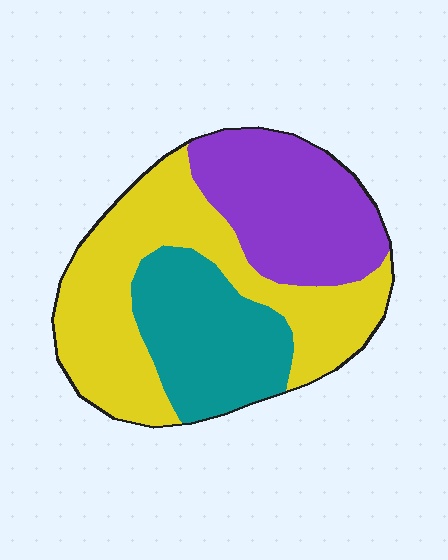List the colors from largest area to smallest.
From largest to smallest: yellow, purple, teal.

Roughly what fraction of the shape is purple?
Purple covers 29% of the shape.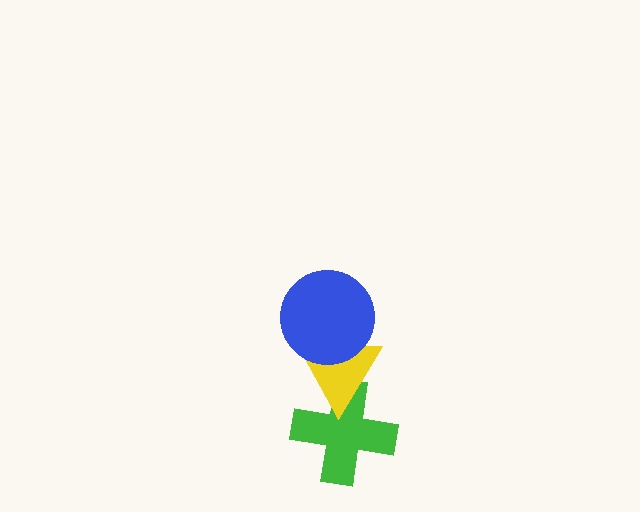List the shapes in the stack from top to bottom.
From top to bottom: the blue circle, the yellow triangle, the green cross.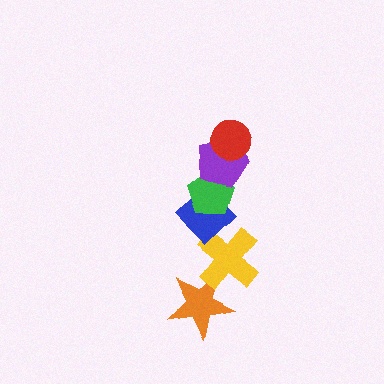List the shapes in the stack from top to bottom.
From top to bottom: the red circle, the purple pentagon, the green pentagon, the blue diamond, the yellow cross, the orange star.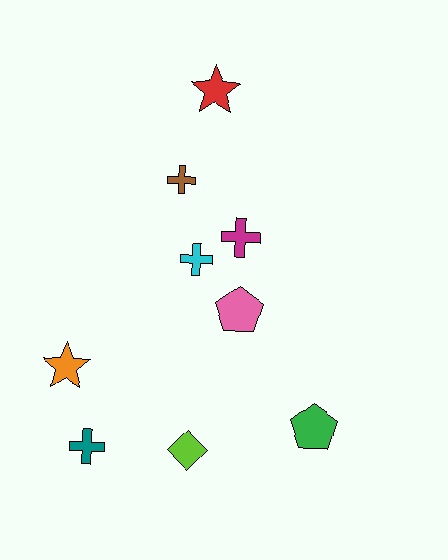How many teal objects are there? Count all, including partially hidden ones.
There is 1 teal object.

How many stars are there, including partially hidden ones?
There are 2 stars.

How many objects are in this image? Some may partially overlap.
There are 9 objects.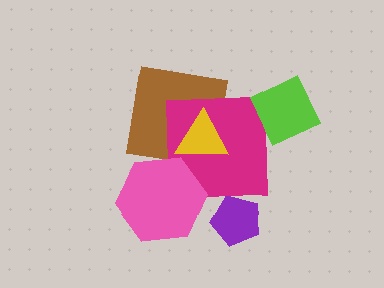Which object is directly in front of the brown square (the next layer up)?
The magenta square is directly in front of the brown square.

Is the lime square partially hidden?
No, no other shape covers it.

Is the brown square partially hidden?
Yes, it is partially covered by another shape.